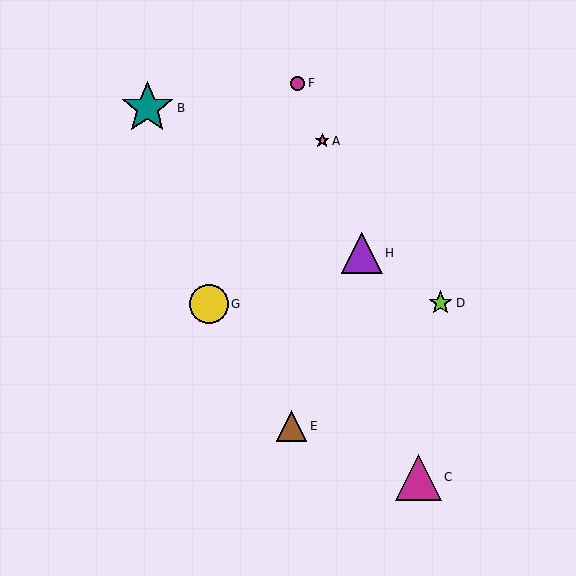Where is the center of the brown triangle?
The center of the brown triangle is at (291, 426).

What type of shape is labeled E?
Shape E is a brown triangle.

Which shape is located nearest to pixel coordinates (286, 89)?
The magenta circle (labeled F) at (298, 83) is nearest to that location.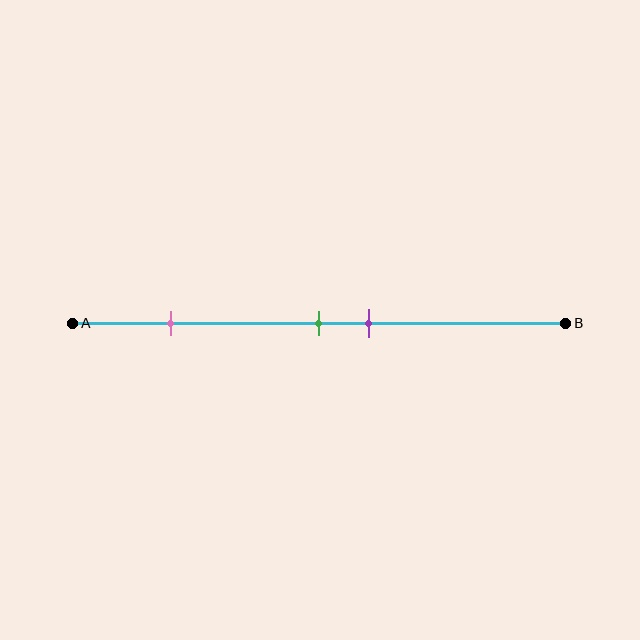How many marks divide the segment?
There are 3 marks dividing the segment.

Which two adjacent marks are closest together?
The green and purple marks are the closest adjacent pair.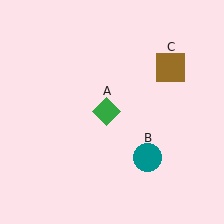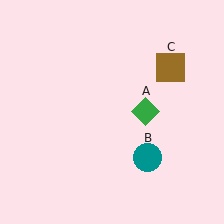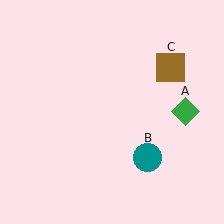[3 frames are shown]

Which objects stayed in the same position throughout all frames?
Teal circle (object B) and brown square (object C) remained stationary.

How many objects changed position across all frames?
1 object changed position: green diamond (object A).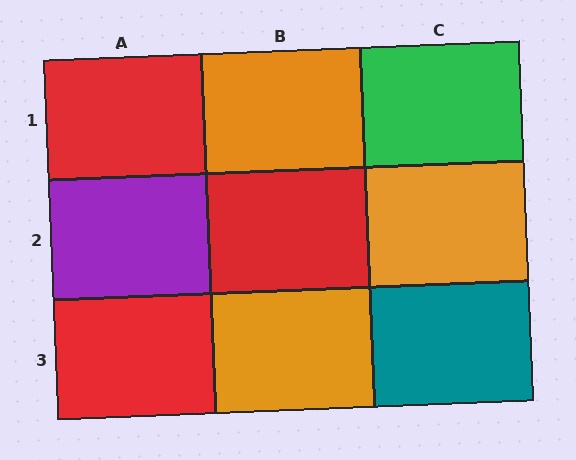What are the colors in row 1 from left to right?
Red, orange, green.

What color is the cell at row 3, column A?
Red.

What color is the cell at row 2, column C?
Orange.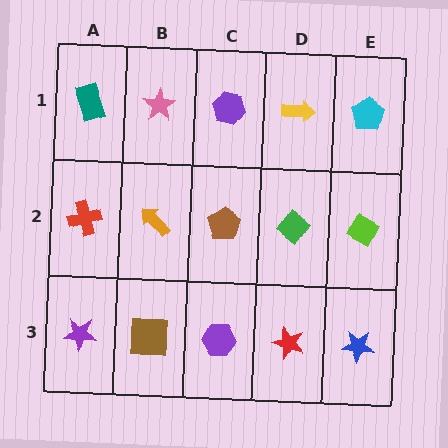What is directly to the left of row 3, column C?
A brown square.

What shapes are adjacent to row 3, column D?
A green diamond (row 2, column D), a purple hexagon (row 3, column C), a blue star (row 3, column E).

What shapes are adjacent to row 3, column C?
A brown pentagon (row 2, column C), a brown square (row 3, column B), a red star (row 3, column D).